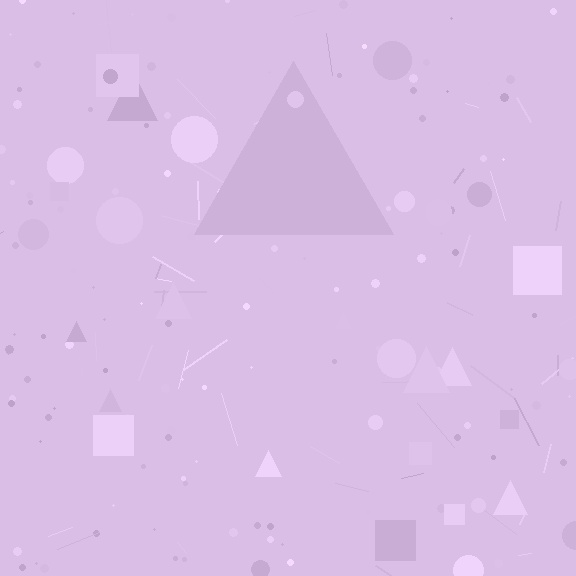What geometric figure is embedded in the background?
A triangle is embedded in the background.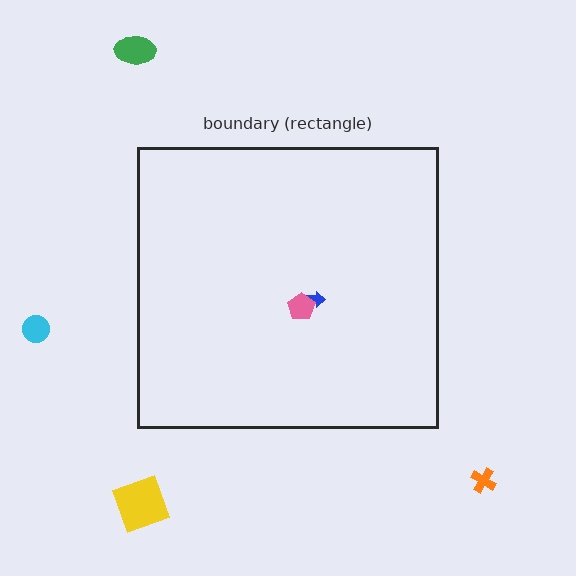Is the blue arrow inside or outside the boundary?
Inside.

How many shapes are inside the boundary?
2 inside, 4 outside.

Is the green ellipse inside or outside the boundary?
Outside.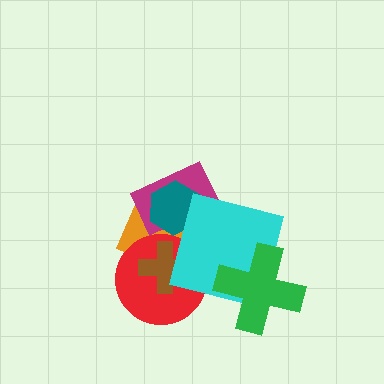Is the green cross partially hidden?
No, no other shape covers it.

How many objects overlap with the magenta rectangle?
3 objects overlap with the magenta rectangle.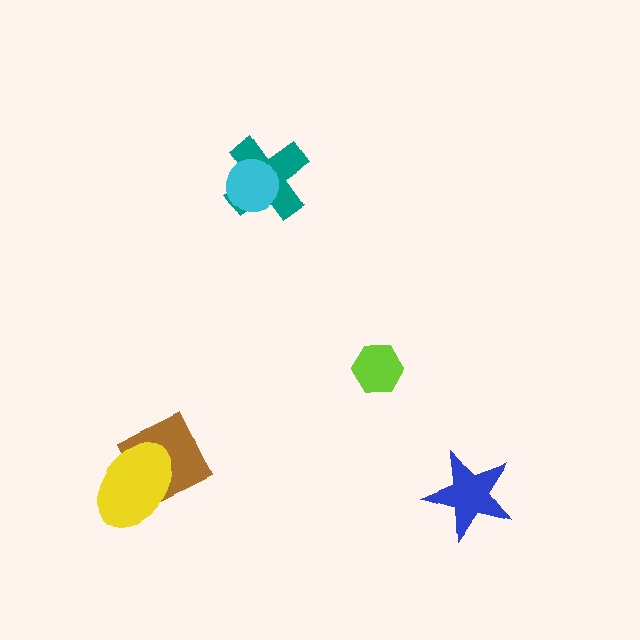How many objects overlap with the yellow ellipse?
1 object overlaps with the yellow ellipse.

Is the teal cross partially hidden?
Yes, it is partially covered by another shape.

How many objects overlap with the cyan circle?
1 object overlaps with the cyan circle.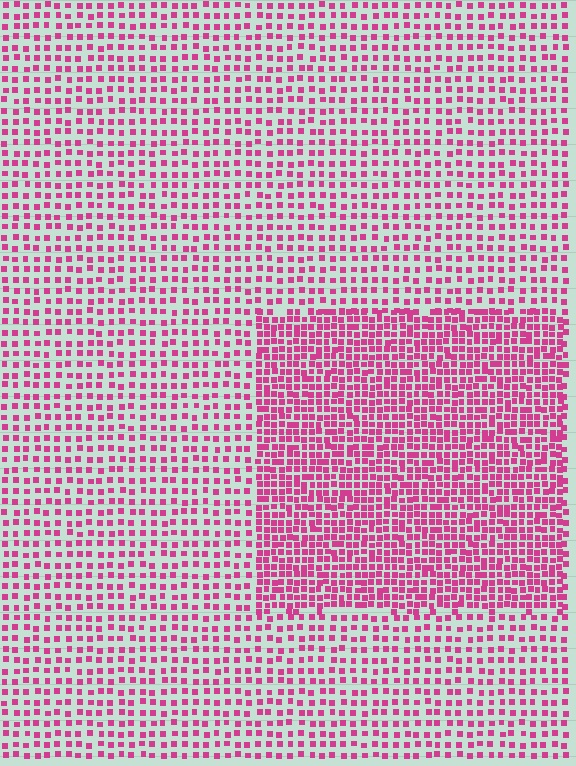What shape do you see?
I see a rectangle.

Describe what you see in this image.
The image contains small magenta elements arranged at two different densities. A rectangle-shaped region is visible where the elements are more densely packed than the surrounding area.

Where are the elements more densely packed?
The elements are more densely packed inside the rectangle boundary.